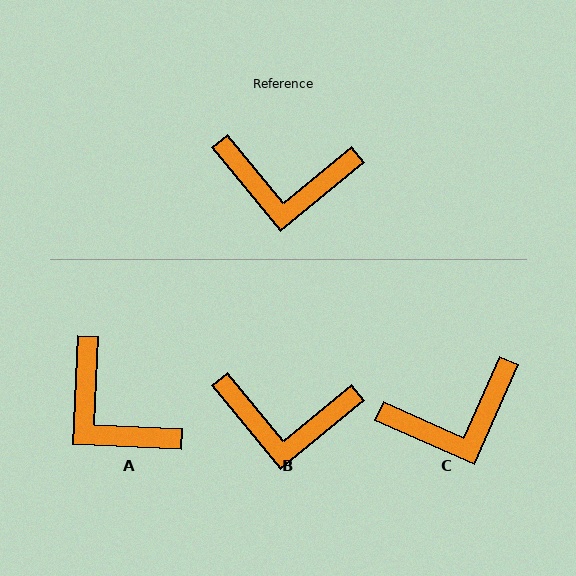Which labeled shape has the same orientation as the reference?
B.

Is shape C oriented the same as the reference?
No, it is off by about 27 degrees.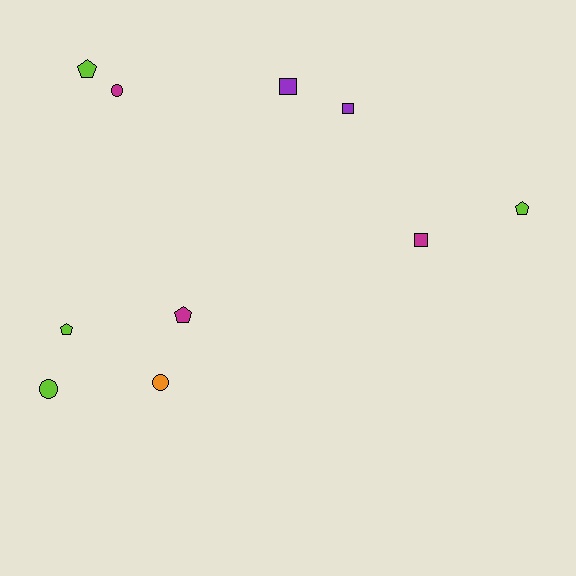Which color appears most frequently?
Lime, with 4 objects.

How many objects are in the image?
There are 10 objects.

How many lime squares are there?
There are no lime squares.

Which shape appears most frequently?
Pentagon, with 4 objects.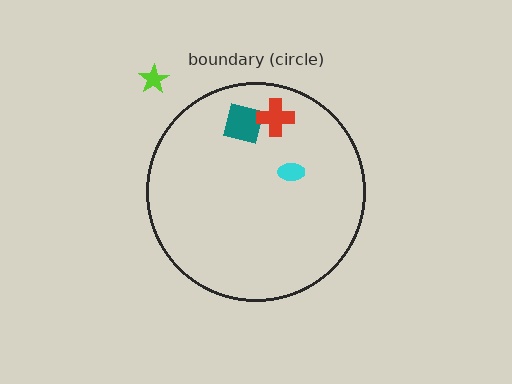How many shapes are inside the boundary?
3 inside, 1 outside.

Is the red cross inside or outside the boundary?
Inside.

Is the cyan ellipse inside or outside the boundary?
Inside.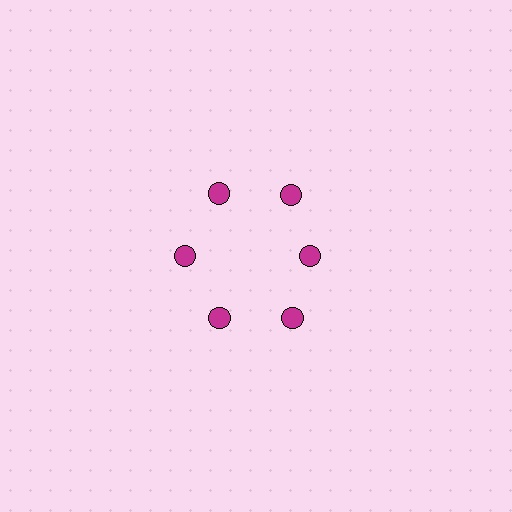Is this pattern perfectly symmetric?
No. The 6 magenta circles are arranged in a ring, but one element near the 3 o'clock position is pulled inward toward the center, breaking the 6-fold rotational symmetry.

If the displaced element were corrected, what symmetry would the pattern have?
It would have 6-fold rotational symmetry — the pattern would map onto itself every 60 degrees.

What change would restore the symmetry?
The symmetry would be restored by moving it outward, back onto the ring so that all 6 circles sit at equal angles and equal distance from the center.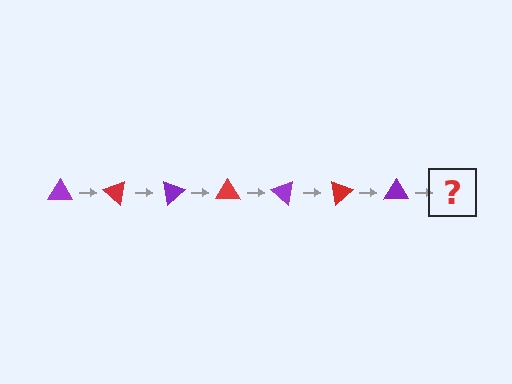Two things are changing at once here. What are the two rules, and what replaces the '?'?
The two rules are that it rotates 40 degrees each step and the color cycles through purple and red. The '?' should be a red triangle, rotated 280 degrees from the start.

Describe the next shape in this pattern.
It should be a red triangle, rotated 280 degrees from the start.